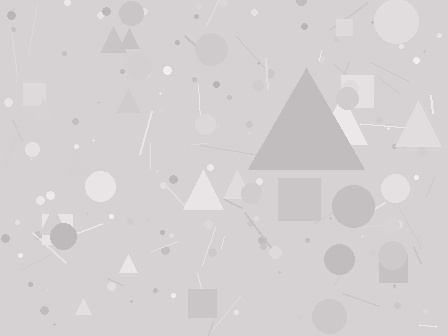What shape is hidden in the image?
A triangle is hidden in the image.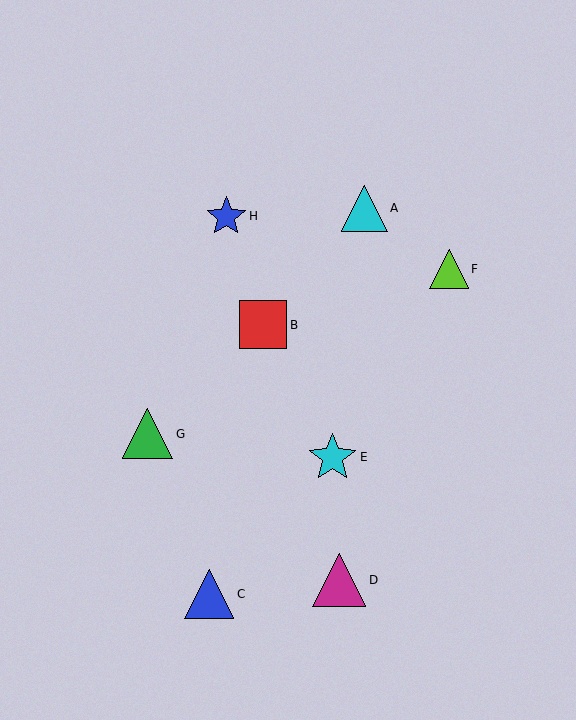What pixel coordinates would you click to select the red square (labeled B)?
Click at (263, 325) to select the red square B.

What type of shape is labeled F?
Shape F is a lime triangle.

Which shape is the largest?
The magenta triangle (labeled D) is the largest.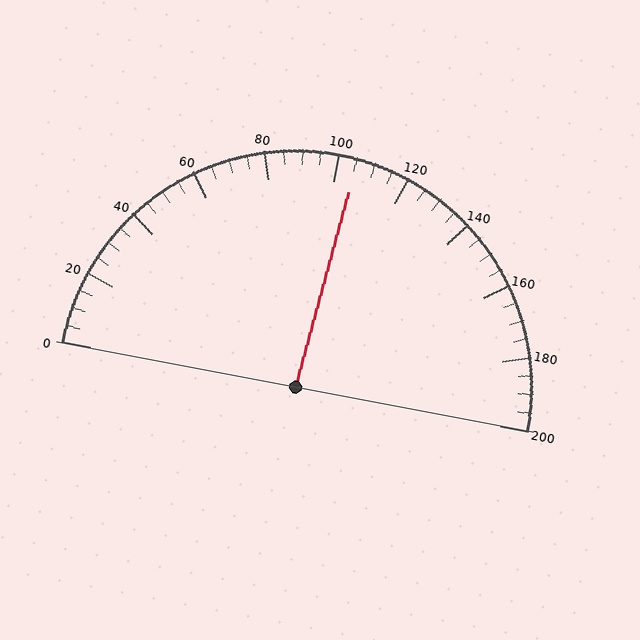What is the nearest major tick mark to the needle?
The nearest major tick mark is 100.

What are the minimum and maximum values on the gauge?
The gauge ranges from 0 to 200.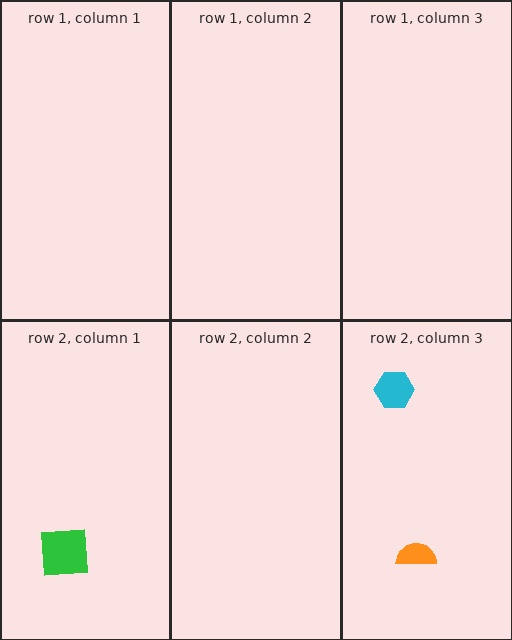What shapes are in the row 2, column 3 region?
The cyan hexagon, the orange semicircle.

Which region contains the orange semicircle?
The row 2, column 3 region.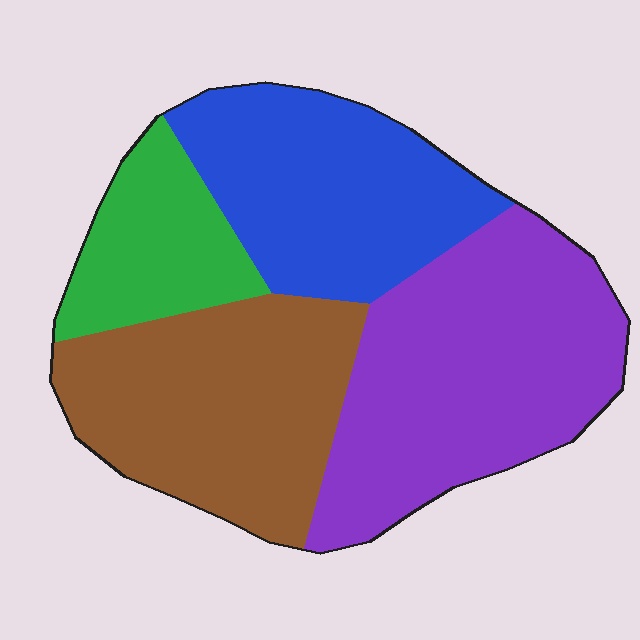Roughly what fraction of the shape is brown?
Brown covers about 30% of the shape.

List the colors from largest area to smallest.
From largest to smallest: purple, brown, blue, green.